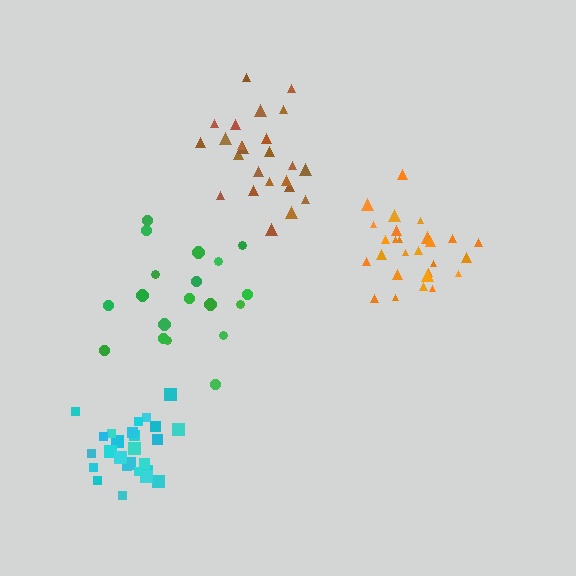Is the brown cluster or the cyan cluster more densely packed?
Cyan.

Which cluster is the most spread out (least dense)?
Green.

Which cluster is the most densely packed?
Cyan.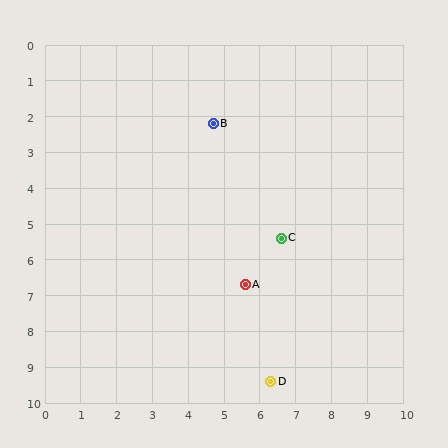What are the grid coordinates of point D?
Point D is at approximately (6.3, 9.4).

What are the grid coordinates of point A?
Point A is at approximately (5.6, 6.7).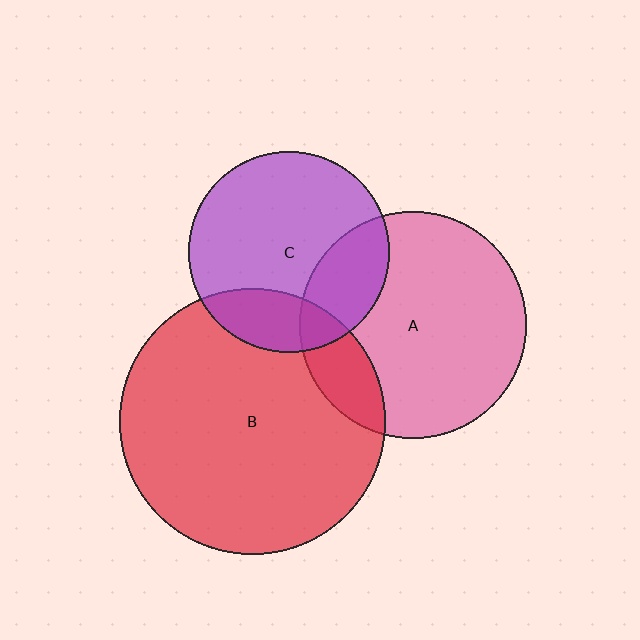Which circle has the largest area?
Circle B (red).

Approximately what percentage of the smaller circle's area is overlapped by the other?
Approximately 20%.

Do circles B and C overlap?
Yes.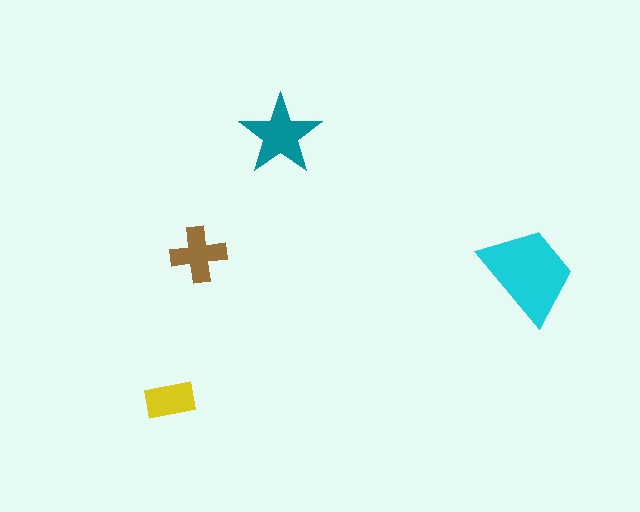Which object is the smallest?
The yellow rectangle.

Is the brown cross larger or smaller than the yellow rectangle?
Larger.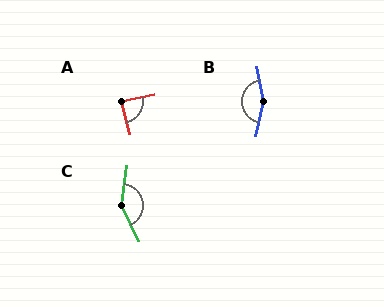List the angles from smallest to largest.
A (88°), C (145°), B (158°).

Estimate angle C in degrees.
Approximately 145 degrees.